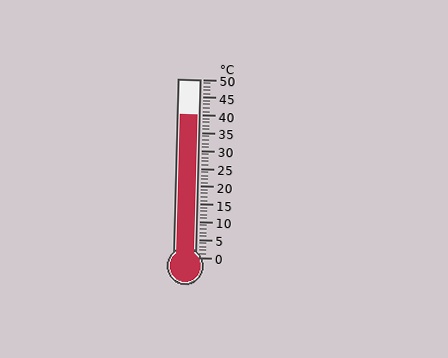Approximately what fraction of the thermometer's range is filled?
The thermometer is filled to approximately 80% of its range.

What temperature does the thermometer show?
The thermometer shows approximately 40°C.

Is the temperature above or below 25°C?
The temperature is above 25°C.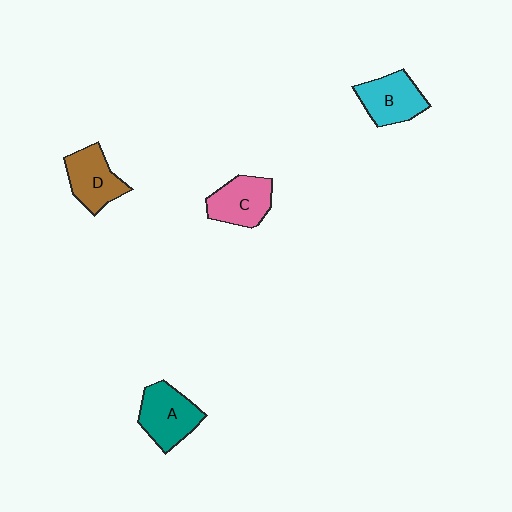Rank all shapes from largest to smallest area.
From largest to smallest: A (teal), B (cyan), C (pink), D (brown).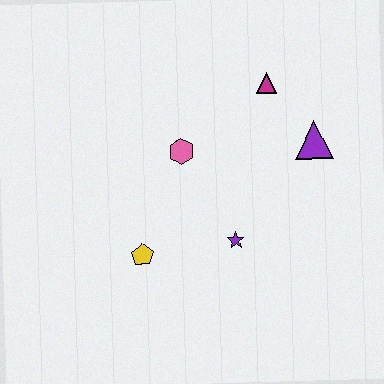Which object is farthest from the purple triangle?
The yellow pentagon is farthest from the purple triangle.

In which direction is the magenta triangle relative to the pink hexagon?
The magenta triangle is to the right of the pink hexagon.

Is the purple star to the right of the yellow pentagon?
Yes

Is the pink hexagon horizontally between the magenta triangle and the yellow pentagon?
Yes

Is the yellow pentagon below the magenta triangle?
Yes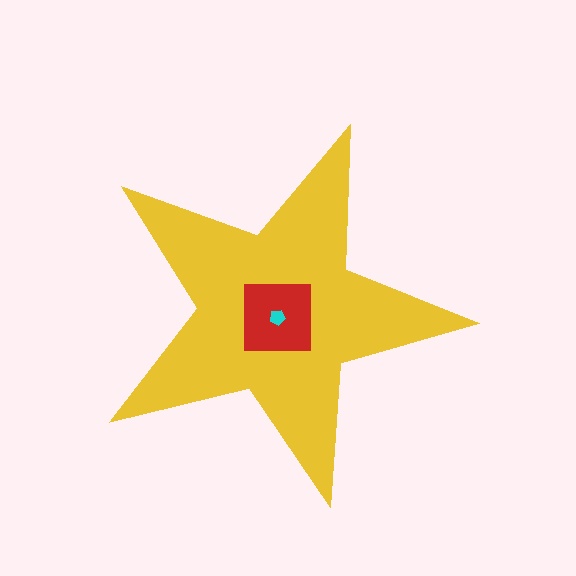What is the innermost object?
The cyan pentagon.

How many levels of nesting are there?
3.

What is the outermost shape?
The yellow star.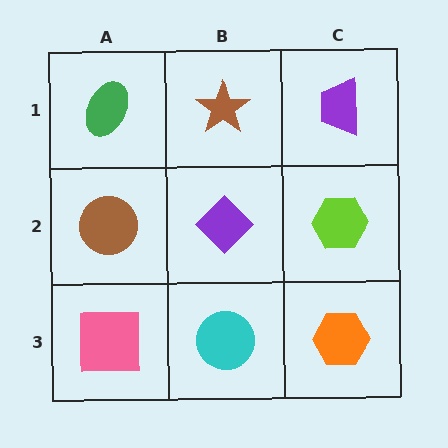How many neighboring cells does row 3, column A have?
2.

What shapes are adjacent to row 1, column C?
A lime hexagon (row 2, column C), a brown star (row 1, column B).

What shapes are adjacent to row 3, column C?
A lime hexagon (row 2, column C), a cyan circle (row 3, column B).